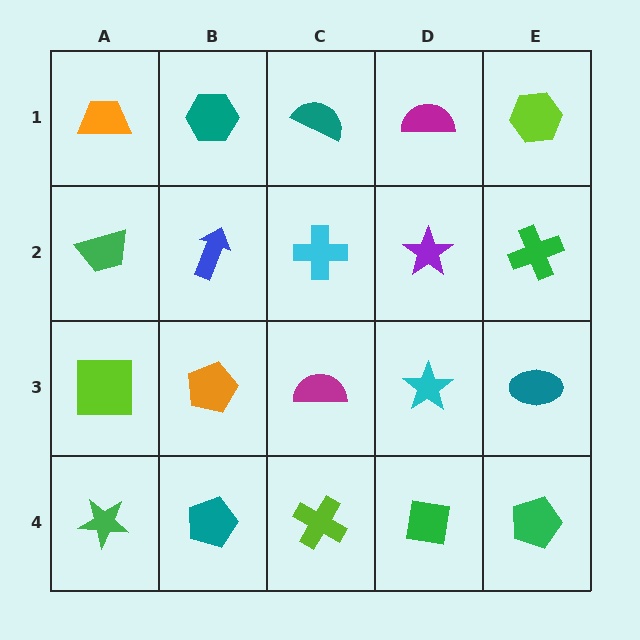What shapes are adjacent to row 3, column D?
A purple star (row 2, column D), a green square (row 4, column D), a magenta semicircle (row 3, column C), a teal ellipse (row 3, column E).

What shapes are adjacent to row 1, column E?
A green cross (row 2, column E), a magenta semicircle (row 1, column D).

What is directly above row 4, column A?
A lime square.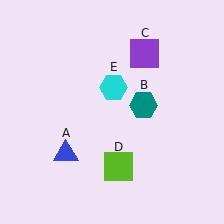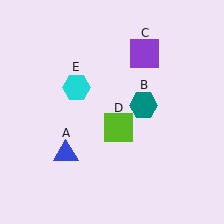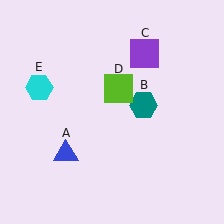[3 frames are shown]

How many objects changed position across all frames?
2 objects changed position: lime square (object D), cyan hexagon (object E).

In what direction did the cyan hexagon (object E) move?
The cyan hexagon (object E) moved left.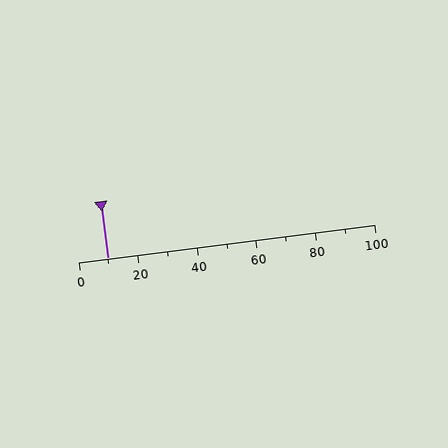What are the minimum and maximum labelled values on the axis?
The axis runs from 0 to 100.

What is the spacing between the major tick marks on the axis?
The major ticks are spaced 20 apart.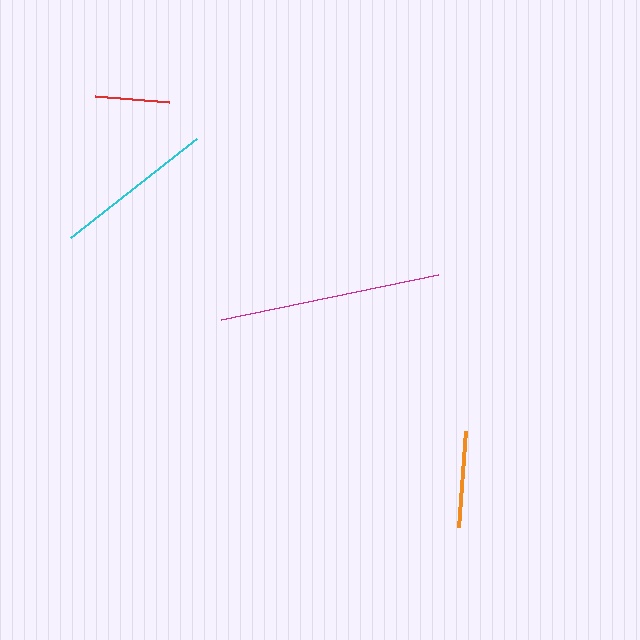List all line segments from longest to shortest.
From longest to shortest: magenta, cyan, orange, red.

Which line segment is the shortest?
The red line is the shortest at approximately 74 pixels.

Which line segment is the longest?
The magenta line is the longest at approximately 221 pixels.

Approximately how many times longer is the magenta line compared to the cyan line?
The magenta line is approximately 1.4 times the length of the cyan line.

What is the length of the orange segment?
The orange segment is approximately 97 pixels long.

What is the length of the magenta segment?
The magenta segment is approximately 221 pixels long.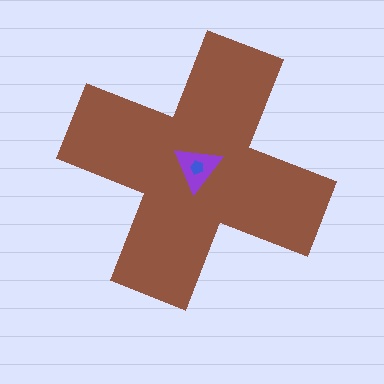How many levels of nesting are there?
3.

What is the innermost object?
The blue pentagon.